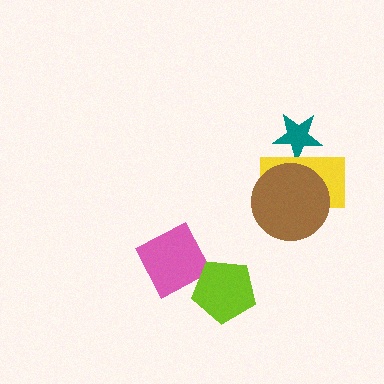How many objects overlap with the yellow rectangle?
2 objects overlap with the yellow rectangle.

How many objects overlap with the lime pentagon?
1 object overlaps with the lime pentagon.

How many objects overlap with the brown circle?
1 object overlaps with the brown circle.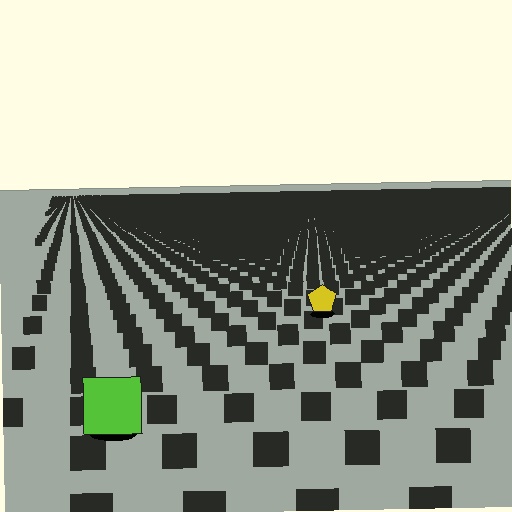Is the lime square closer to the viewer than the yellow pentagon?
Yes. The lime square is closer — you can tell from the texture gradient: the ground texture is coarser near it.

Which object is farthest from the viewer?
The yellow pentagon is farthest from the viewer. It appears smaller and the ground texture around it is denser.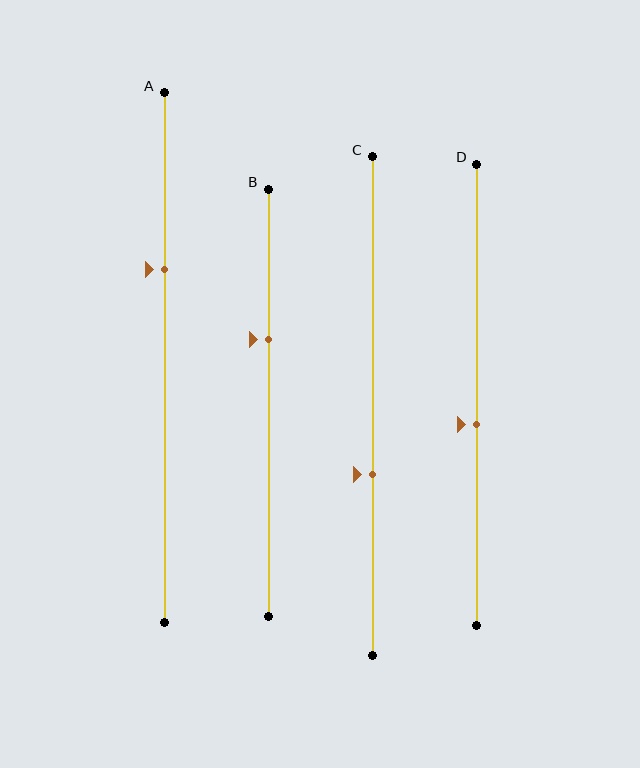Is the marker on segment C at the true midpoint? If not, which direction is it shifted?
No, the marker on segment C is shifted downward by about 14% of the segment length.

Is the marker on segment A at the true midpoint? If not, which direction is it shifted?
No, the marker on segment A is shifted upward by about 17% of the segment length.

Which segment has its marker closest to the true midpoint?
Segment D has its marker closest to the true midpoint.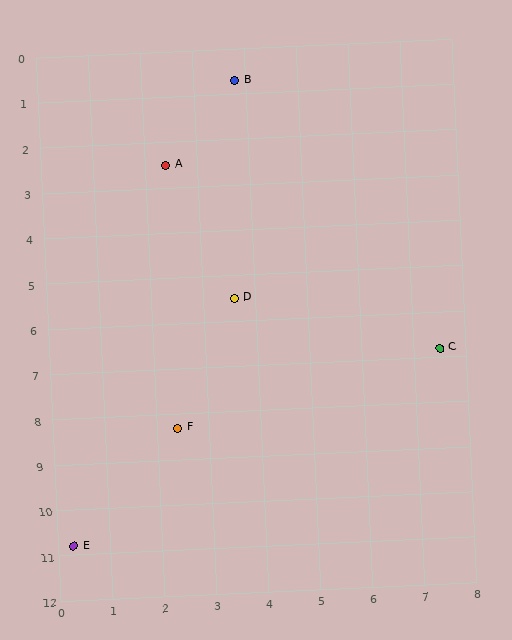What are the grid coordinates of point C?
Point C is at approximately (7.5, 6.8).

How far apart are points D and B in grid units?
Points D and B are about 4.8 grid units apart.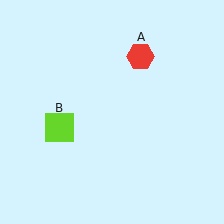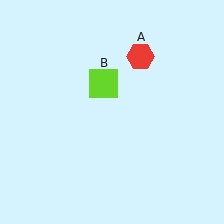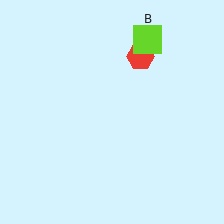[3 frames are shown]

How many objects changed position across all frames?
1 object changed position: lime square (object B).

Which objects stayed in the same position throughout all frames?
Red hexagon (object A) remained stationary.